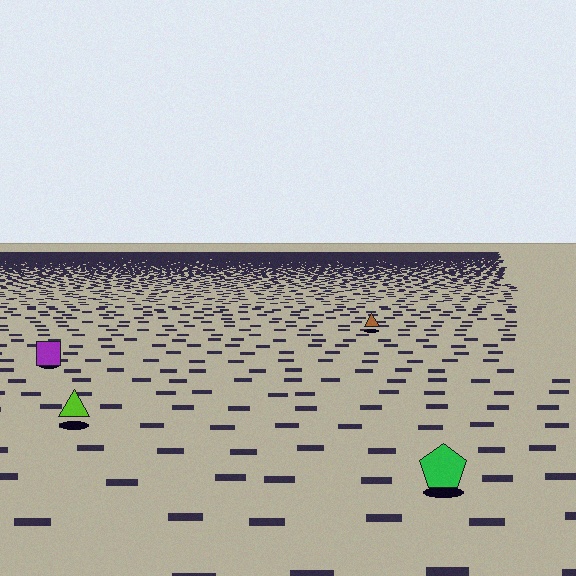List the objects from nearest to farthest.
From nearest to farthest: the green pentagon, the lime triangle, the purple square, the brown triangle.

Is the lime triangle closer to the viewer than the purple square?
Yes. The lime triangle is closer — you can tell from the texture gradient: the ground texture is coarser near it.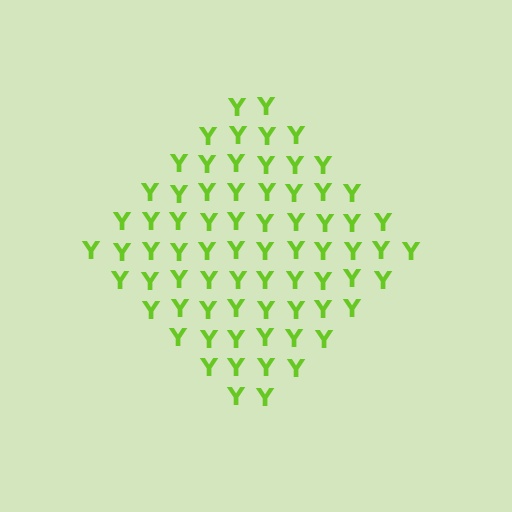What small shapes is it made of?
It is made of small letter Y's.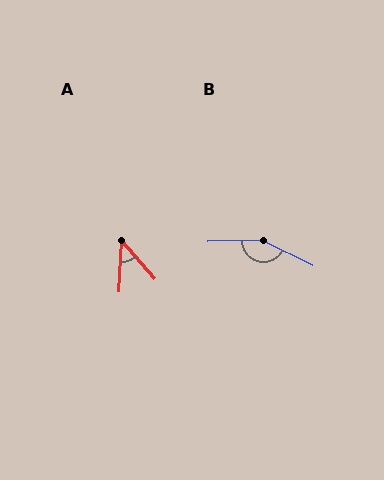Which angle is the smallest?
A, at approximately 44 degrees.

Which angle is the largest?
B, at approximately 152 degrees.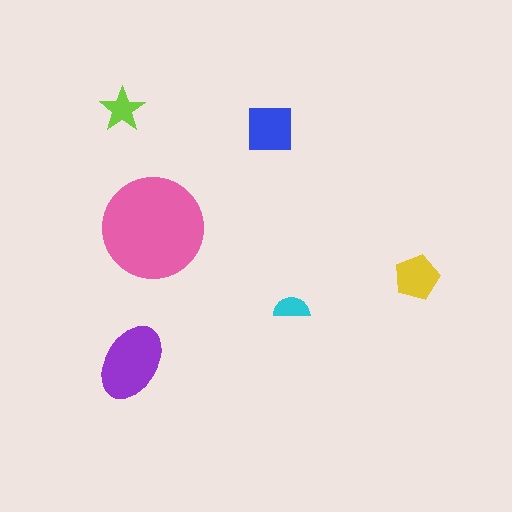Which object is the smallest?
The cyan semicircle.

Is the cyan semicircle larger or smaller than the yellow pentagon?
Smaller.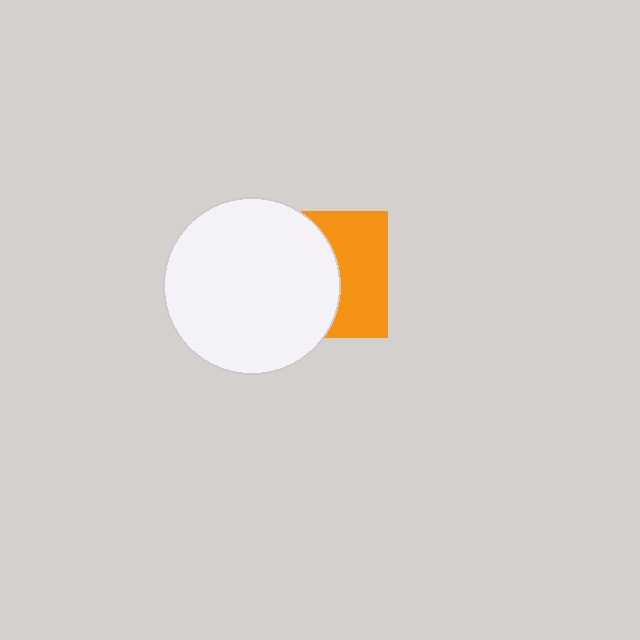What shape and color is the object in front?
The object in front is a white circle.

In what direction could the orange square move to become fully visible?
The orange square could move right. That would shift it out from behind the white circle entirely.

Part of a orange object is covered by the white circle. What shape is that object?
It is a square.